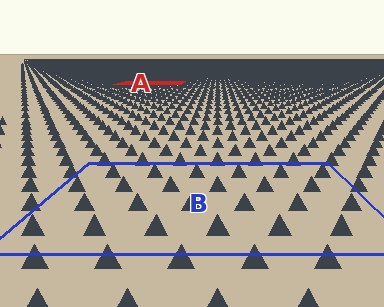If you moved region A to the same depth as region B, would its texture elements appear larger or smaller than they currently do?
They would appear larger. At a closer depth, the same texture elements are projected at a bigger on-screen size.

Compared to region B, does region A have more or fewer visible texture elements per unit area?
Region A has more texture elements per unit area — they are packed more densely because it is farther away.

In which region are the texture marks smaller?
The texture marks are smaller in region A, because it is farther away.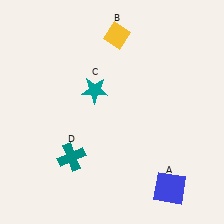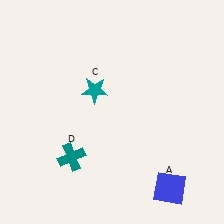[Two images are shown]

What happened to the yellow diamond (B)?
The yellow diamond (B) was removed in Image 2. It was in the top-right area of Image 1.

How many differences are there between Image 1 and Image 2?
There is 1 difference between the two images.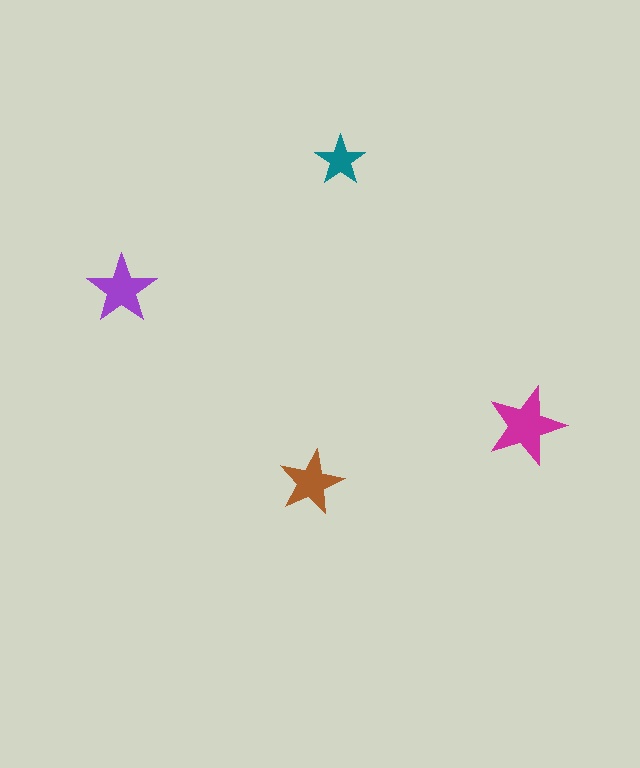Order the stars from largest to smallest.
the magenta one, the purple one, the brown one, the teal one.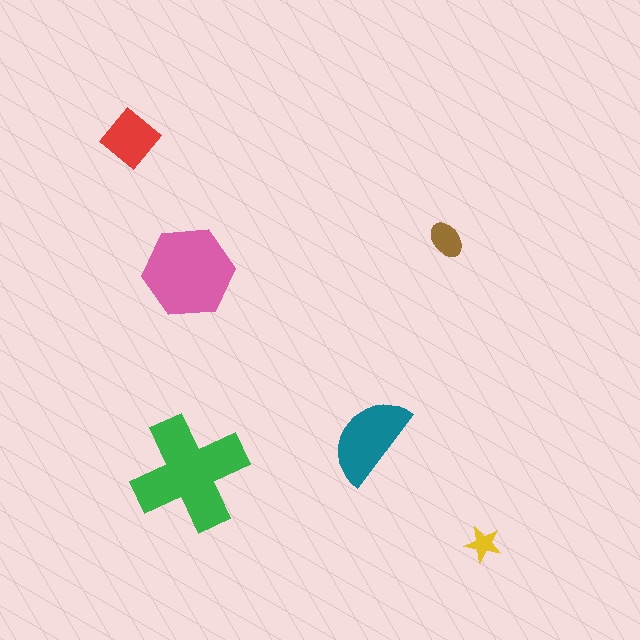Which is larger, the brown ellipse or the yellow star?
The brown ellipse.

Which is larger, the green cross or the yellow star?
The green cross.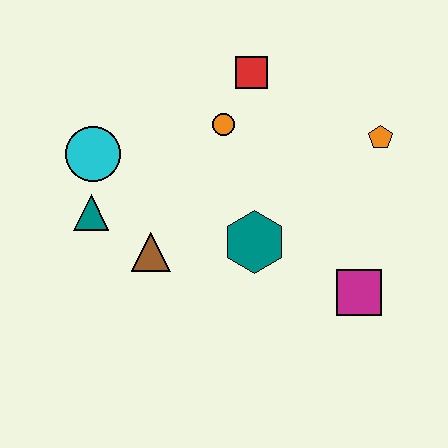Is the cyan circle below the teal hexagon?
No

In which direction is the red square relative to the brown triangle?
The red square is above the brown triangle.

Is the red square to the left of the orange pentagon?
Yes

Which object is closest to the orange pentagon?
The red square is closest to the orange pentagon.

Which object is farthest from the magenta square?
The cyan circle is farthest from the magenta square.